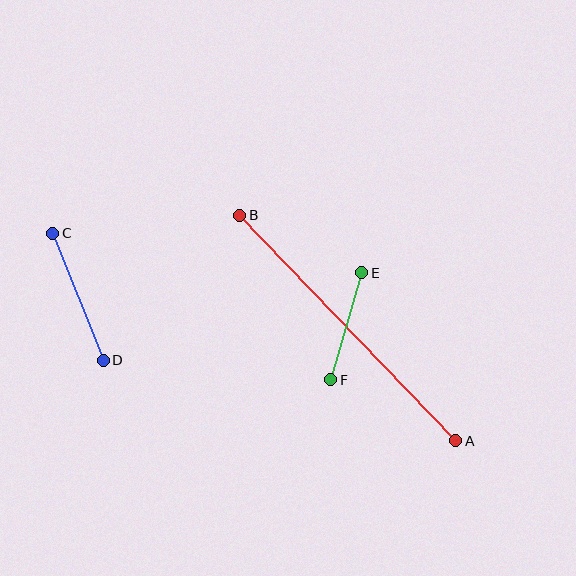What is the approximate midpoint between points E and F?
The midpoint is at approximately (346, 326) pixels.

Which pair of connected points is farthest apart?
Points A and B are farthest apart.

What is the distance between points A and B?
The distance is approximately 312 pixels.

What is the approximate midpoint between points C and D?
The midpoint is at approximately (78, 297) pixels.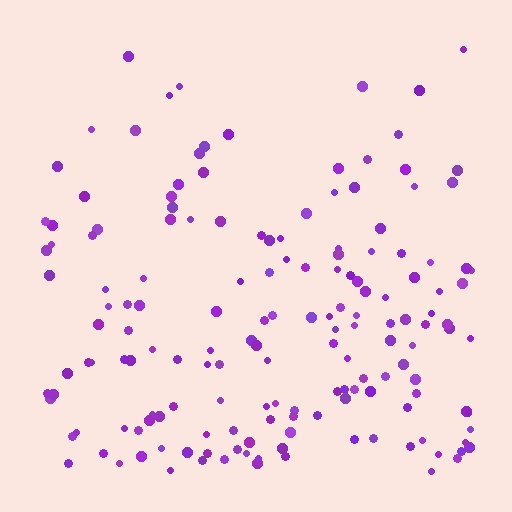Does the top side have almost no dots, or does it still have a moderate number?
Still a moderate number, just noticeably fewer than the bottom.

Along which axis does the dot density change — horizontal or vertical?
Vertical.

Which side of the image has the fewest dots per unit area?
The top.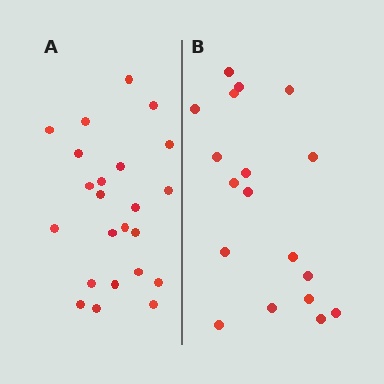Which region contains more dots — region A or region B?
Region A (the left region) has more dots.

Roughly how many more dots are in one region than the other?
Region A has about 5 more dots than region B.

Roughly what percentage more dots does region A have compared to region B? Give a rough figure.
About 30% more.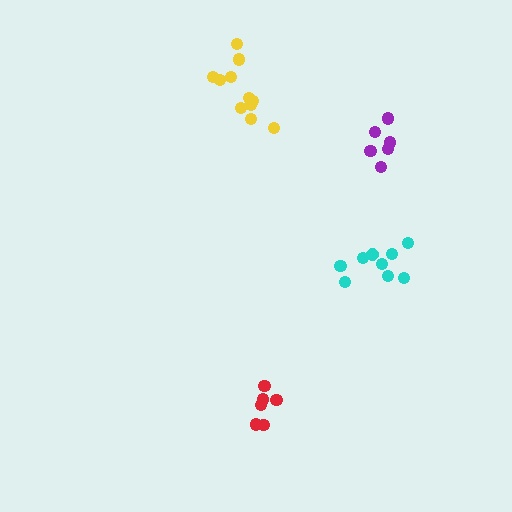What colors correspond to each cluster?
The clusters are colored: cyan, yellow, red, purple.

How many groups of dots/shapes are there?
There are 4 groups.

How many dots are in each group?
Group 1: 9 dots, Group 2: 11 dots, Group 3: 6 dots, Group 4: 6 dots (32 total).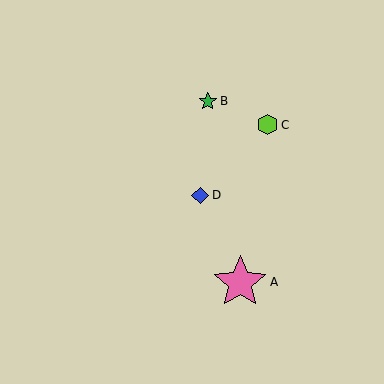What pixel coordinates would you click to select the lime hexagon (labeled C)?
Click at (268, 125) to select the lime hexagon C.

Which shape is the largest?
The pink star (labeled A) is the largest.